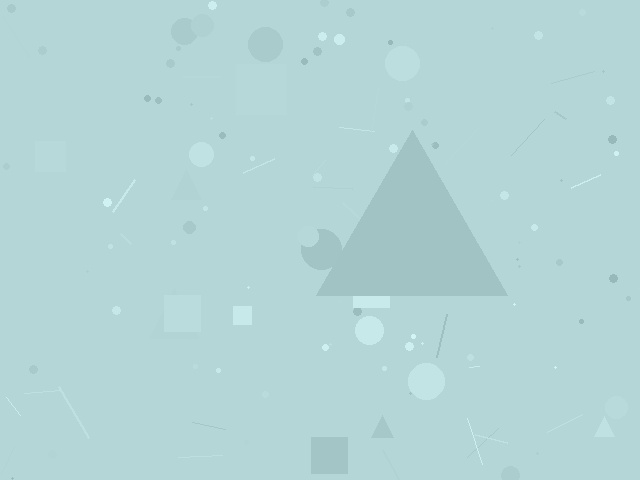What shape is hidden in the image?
A triangle is hidden in the image.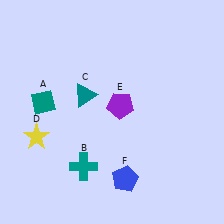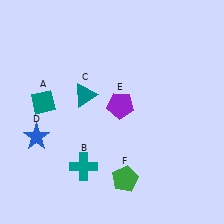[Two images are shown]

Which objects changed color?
D changed from yellow to blue. F changed from blue to green.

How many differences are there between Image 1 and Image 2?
There are 2 differences between the two images.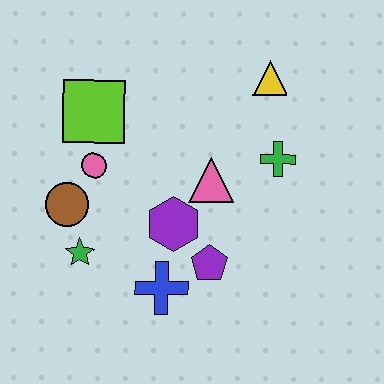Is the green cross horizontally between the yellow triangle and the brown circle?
No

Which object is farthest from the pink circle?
The yellow triangle is farthest from the pink circle.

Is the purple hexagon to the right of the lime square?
Yes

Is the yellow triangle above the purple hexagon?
Yes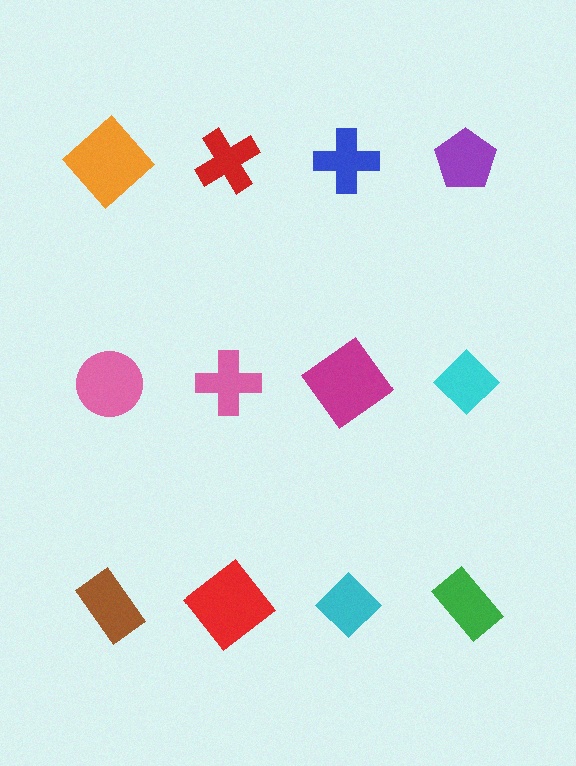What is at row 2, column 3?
A magenta diamond.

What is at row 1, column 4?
A purple pentagon.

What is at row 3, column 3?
A cyan diamond.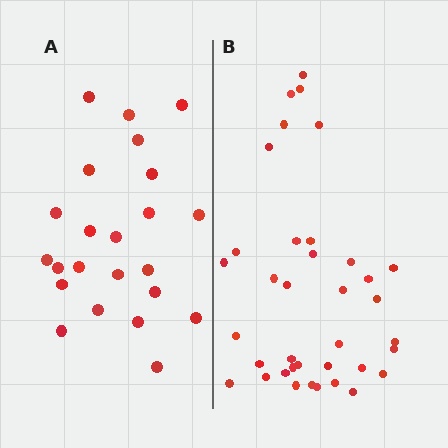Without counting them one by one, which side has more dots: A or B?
Region B (the right region) has more dots.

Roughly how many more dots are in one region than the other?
Region B has approximately 15 more dots than region A.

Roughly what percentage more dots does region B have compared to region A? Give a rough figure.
About 60% more.